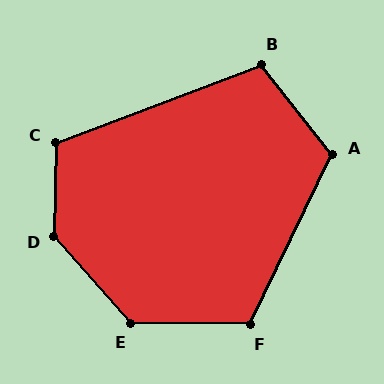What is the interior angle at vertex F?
Approximately 115 degrees (obtuse).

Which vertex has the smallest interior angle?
B, at approximately 107 degrees.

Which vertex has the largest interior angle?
D, at approximately 138 degrees.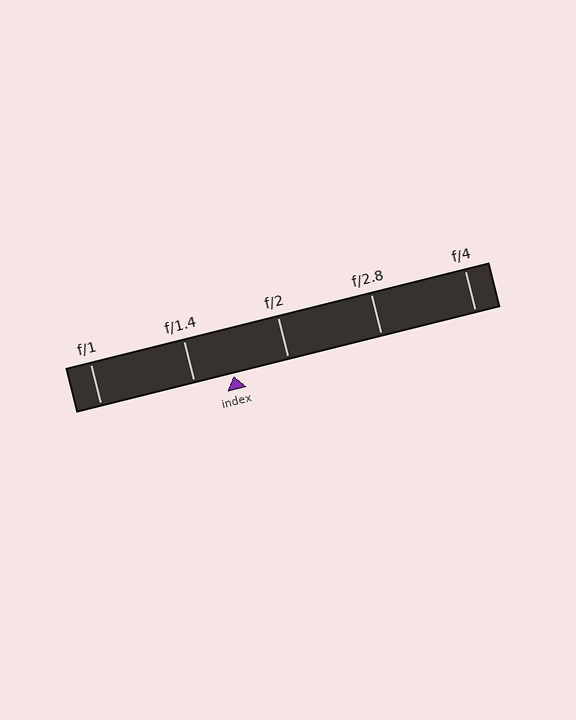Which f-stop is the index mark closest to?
The index mark is closest to f/1.4.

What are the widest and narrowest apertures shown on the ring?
The widest aperture shown is f/1 and the narrowest is f/4.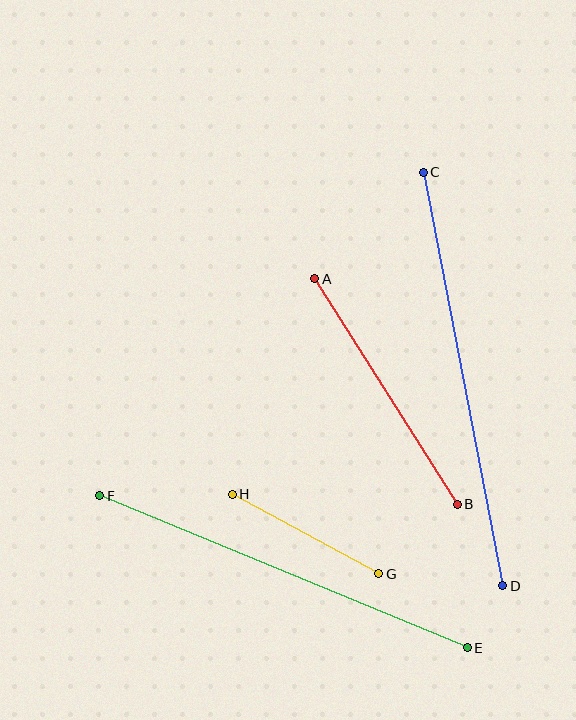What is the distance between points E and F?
The distance is approximately 398 pixels.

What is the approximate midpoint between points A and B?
The midpoint is at approximately (386, 391) pixels.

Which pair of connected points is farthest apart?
Points C and D are farthest apart.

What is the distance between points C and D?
The distance is approximately 421 pixels.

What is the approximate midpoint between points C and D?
The midpoint is at approximately (463, 379) pixels.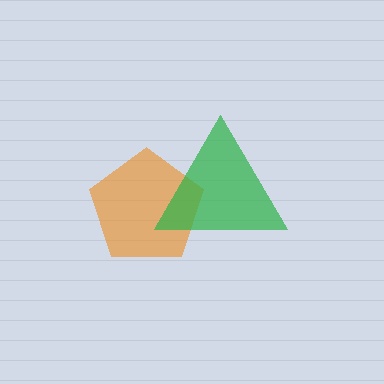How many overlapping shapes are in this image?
There are 2 overlapping shapes in the image.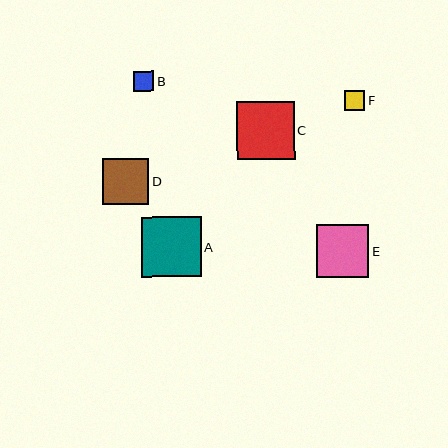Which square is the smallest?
Square F is the smallest with a size of approximately 20 pixels.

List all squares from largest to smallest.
From largest to smallest: A, C, E, D, B, F.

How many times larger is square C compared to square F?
Square C is approximately 2.9 times the size of square F.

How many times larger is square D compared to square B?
Square D is approximately 2.3 times the size of square B.